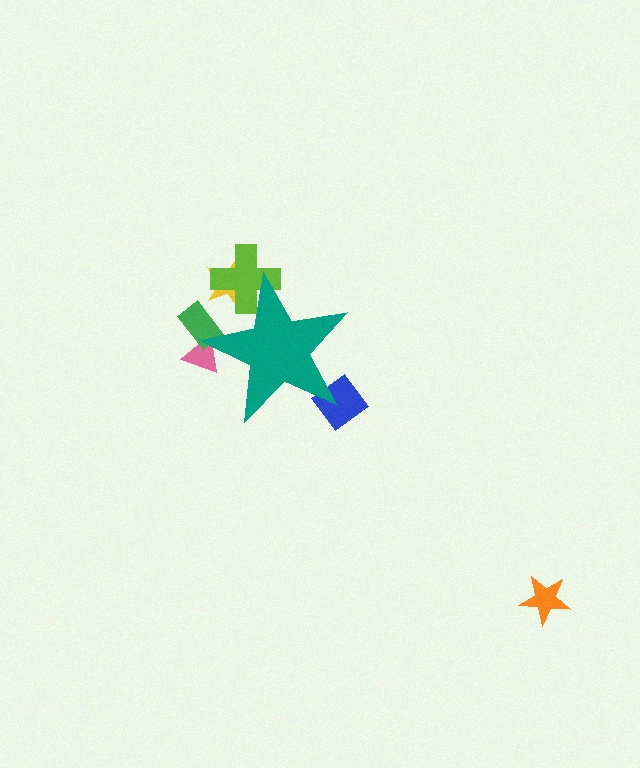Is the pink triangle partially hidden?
Yes, the pink triangle is partially hidden behind the teal star.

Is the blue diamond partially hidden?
Yes, the blue diamond is partially hidden behind the teal star.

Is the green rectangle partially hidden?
Yes, the green rectangle is partially hidden behind the teal star.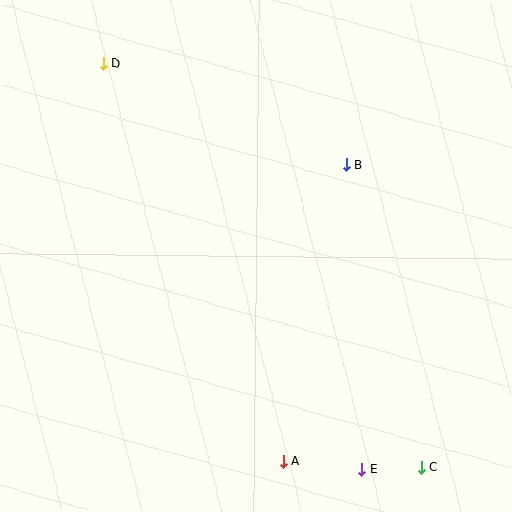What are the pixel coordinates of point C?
Point C is at (421, 467).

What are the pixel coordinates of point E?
Point E is at (362, 470).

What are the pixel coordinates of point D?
Point D is at (103, 64).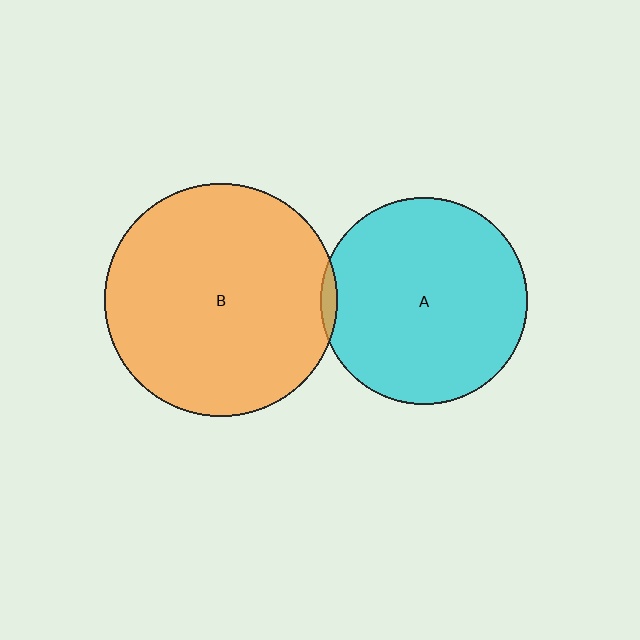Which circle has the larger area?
Circle B (orange).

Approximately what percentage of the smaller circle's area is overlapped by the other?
Approximately 5%.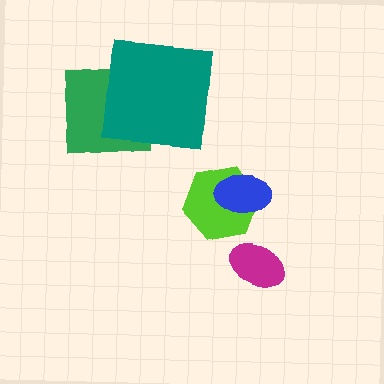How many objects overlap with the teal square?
1 object overlaps with the teal square.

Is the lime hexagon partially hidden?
Yes, it is partially covered by another shape.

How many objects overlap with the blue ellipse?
1 object overlaps with the blue ellipse.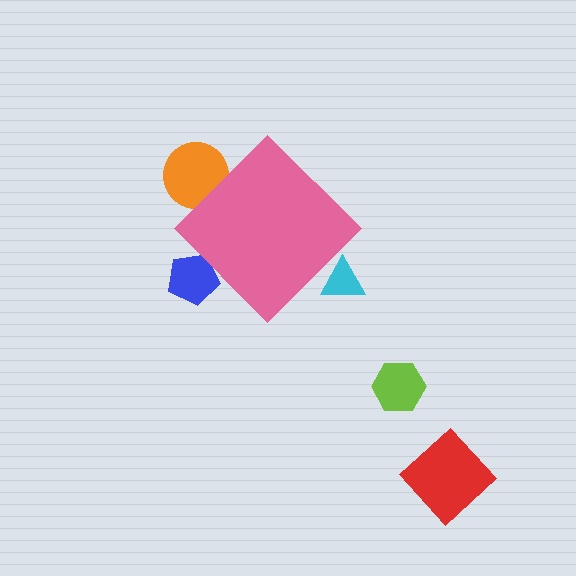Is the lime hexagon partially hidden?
No, the lime hexagon is fully visible.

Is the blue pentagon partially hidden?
Yes, the blue pentagon is partially hidden behind the pink diamond.